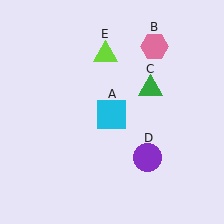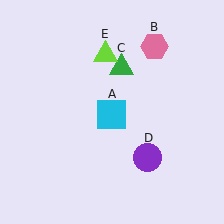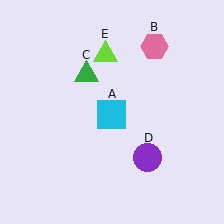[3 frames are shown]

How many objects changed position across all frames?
1 object changed position: green triangle (object C).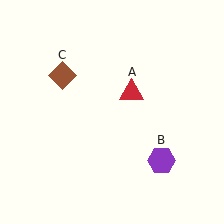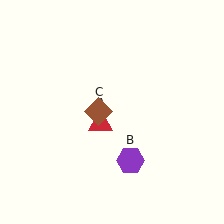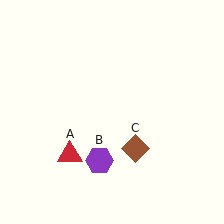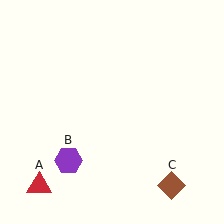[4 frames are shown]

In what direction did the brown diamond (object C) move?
The brown diamond (object C) moved down and to the right.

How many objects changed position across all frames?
3 objects changed position: red triangle (object A), purple hexagon (object B), brown diamond (object C).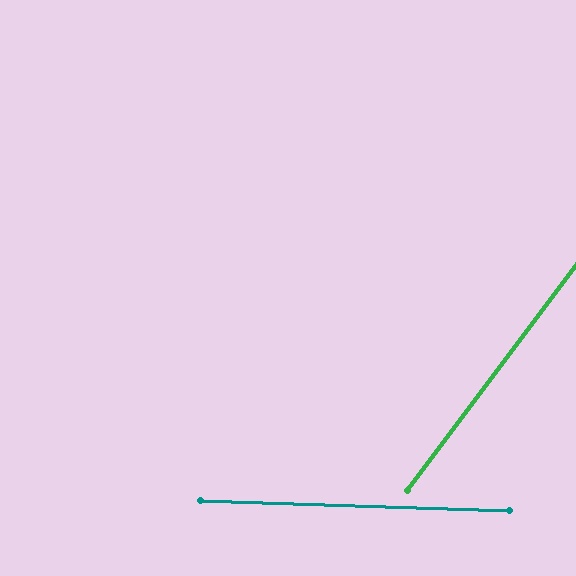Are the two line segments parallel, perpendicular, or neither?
Neither parallel nor perpendicular — they differ by about 55°.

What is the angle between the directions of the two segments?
Approximately 55 degrees.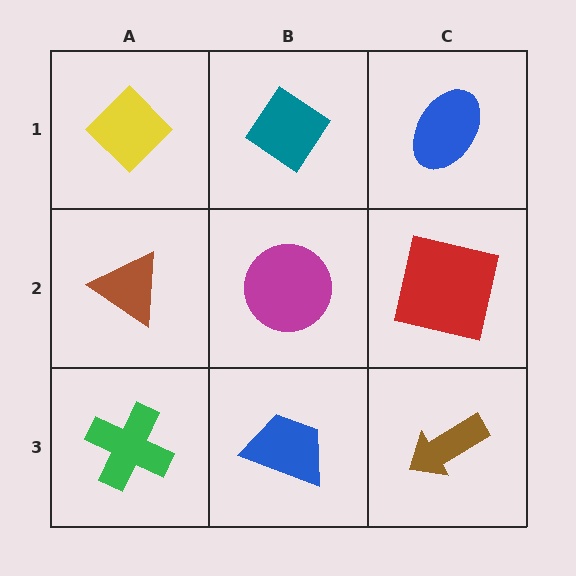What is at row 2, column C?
A red square.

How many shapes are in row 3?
3 shapes.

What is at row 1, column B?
A teal diamond.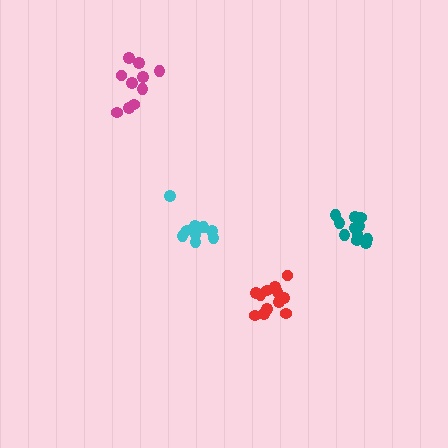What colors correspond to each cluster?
The clusters are colored: magenta, cyan, red, teal.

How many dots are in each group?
Group 1: 10 dots, Group 2: 10 dots, Group 3: 12 dots, Group 4: 12 dots (44 total).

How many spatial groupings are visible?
There are 4 spatial groupings.